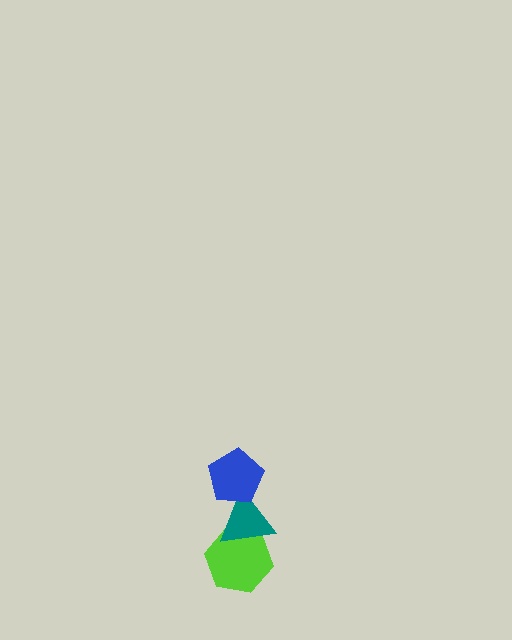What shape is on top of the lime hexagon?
The teal triangle is on top of the lime hexagon.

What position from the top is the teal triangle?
The teal triangle is 2nd from the top.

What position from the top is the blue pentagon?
The blue pentagon is 1st from the top.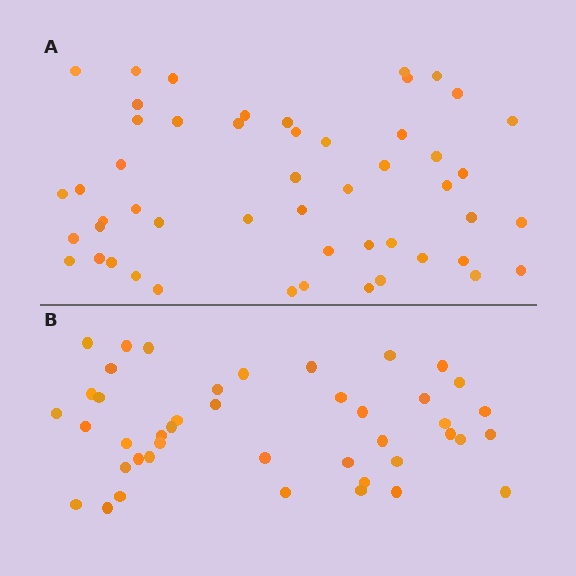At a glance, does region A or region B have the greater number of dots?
Region A (the top region) has more dots.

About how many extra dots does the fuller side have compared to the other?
Region A has roughly 8 or so more dots than region B.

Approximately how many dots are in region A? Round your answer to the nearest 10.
About 50 dots. (The exact count is 51, which rounds to 50.)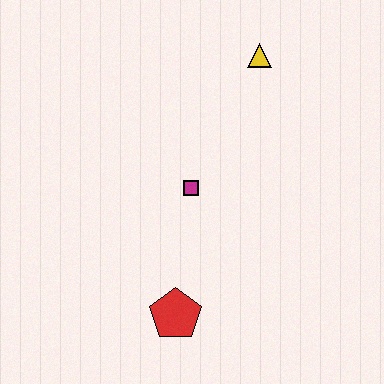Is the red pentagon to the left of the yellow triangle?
Yes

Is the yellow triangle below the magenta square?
No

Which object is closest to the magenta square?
The red pentagon is closest to the magenta square.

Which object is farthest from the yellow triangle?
The red pentagon is farthest from the yellow triangle.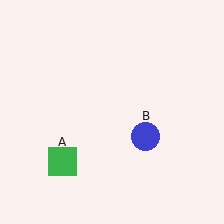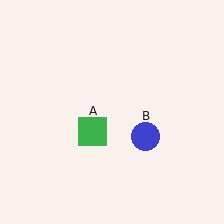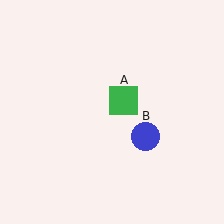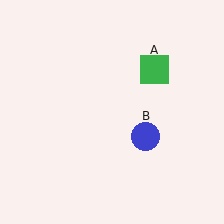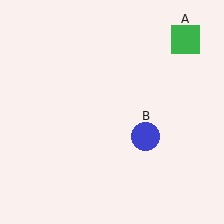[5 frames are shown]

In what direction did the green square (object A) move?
The green square (object A) moved up and to the right.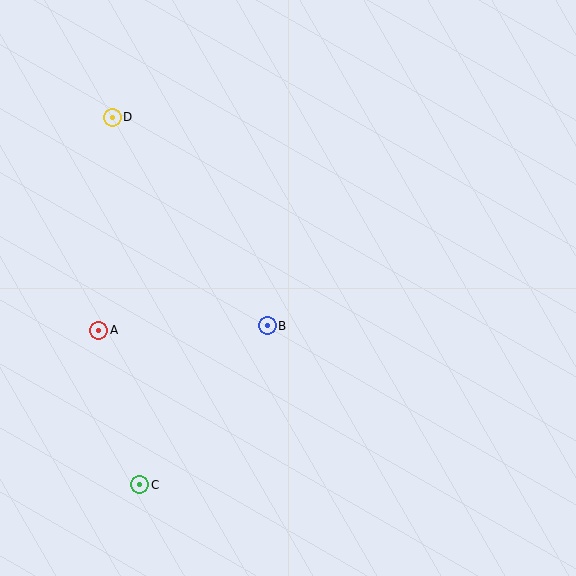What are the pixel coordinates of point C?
Point C is at (140, 485).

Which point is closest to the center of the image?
Point B at (267, 326) is closest to the center.